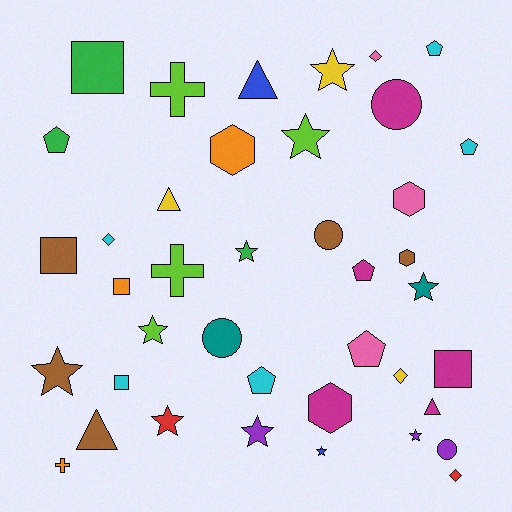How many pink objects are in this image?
There are 3 pink objects.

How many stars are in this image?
There are 10 stars.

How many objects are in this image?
There are 40 objects.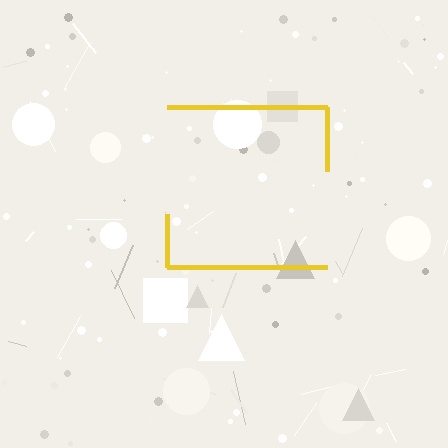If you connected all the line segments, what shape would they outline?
They would outline a square.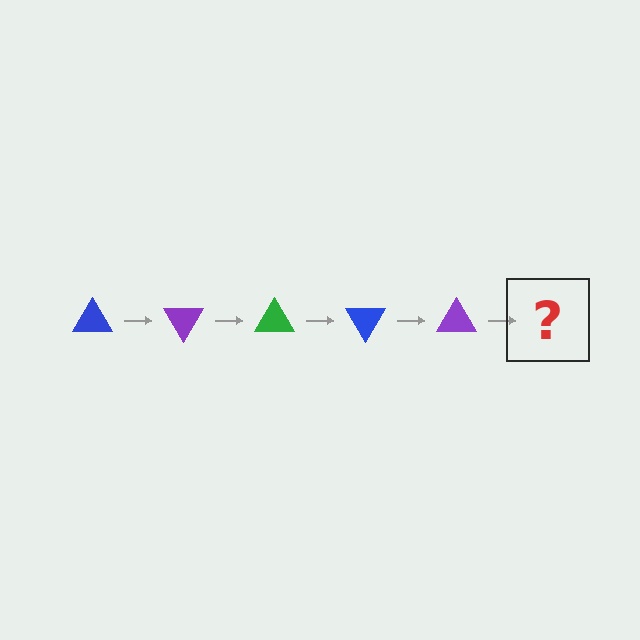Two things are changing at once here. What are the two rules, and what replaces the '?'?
The two rules are that it rotates 60 degrees each step and the color cycles through blue, purple, and green. The '?' should be a green triangle, rotated 300 degrees from the start.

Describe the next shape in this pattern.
It should be a green triangle, rotated 300 degrees from the start.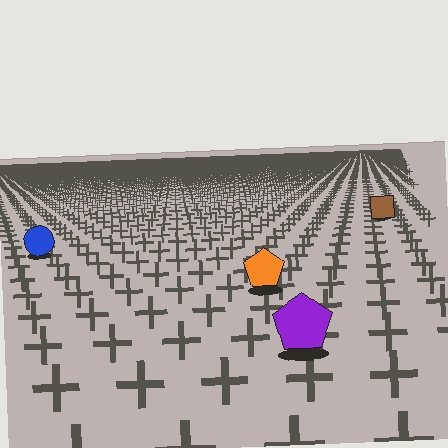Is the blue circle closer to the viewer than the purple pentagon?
No. The purple pentagon is closer — you can tell from the texture gradient: the ground texture is coarser near it.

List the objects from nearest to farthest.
From nearest to farthest: the purple pentagon, the orange pentagon, the blue circle, the brown square.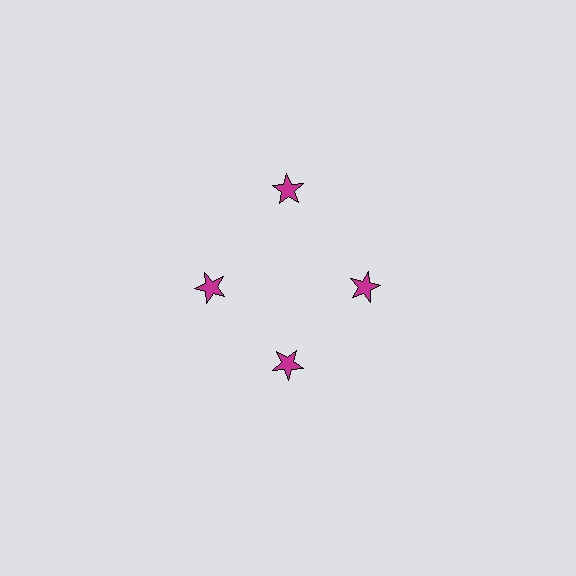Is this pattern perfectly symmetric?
No. The 4 magenta stars are arranged in a ring, but one element near the 12 o'clock position is pushed outward from the center, breaking the 4-fold rotational symmetry.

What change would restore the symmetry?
The symmetry would be restored by moving it inward, back onto the ring so that all 4 stars sit at equal angles and equal distance from the center.